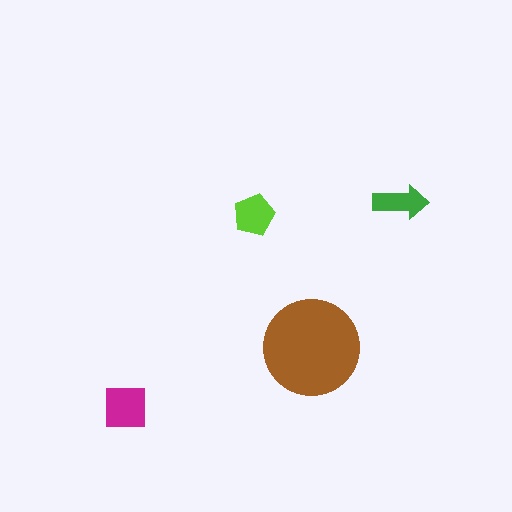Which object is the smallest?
The green arrow.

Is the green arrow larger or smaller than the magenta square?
Smaller.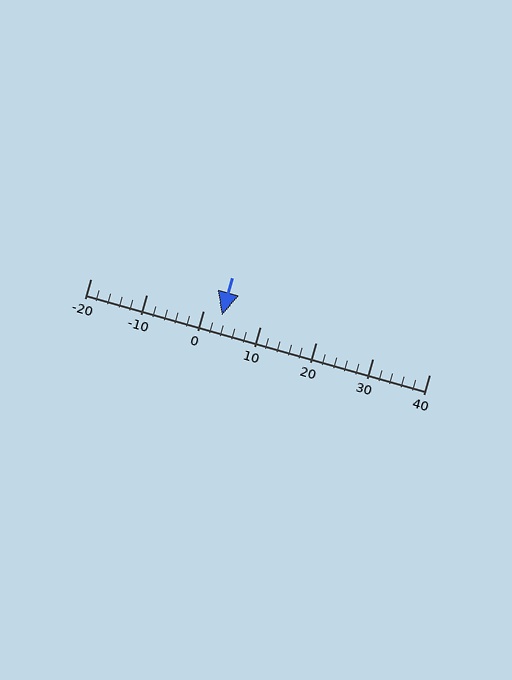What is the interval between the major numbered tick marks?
The major tick marks are spaced 10 units apart.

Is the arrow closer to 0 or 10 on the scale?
The arrow is closer to 0.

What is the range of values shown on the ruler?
The ruler shows values from -20 to 40.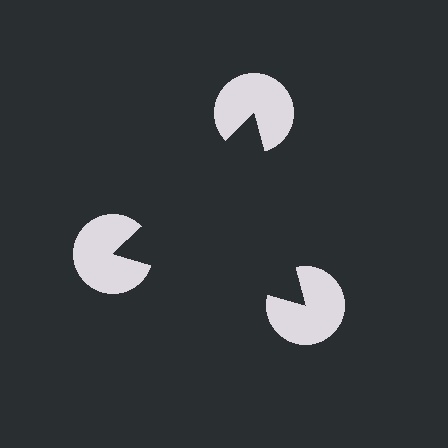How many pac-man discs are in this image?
There are 3 — one at each vertex of the illusory triangle.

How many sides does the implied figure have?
3 sides.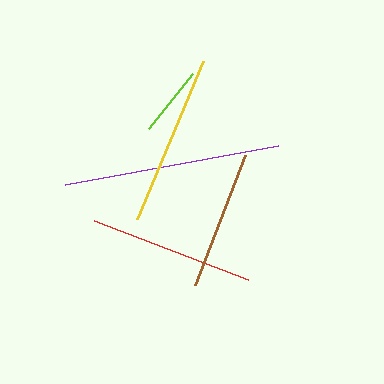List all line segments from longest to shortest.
From longest to shortest: purple, yellow, red, brown, lime.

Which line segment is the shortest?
The lime line is the shortest at approximately 71 pixels.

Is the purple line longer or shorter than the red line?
The purple line is longer than the red line.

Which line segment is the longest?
The purple line is the longest at approximately 216 pixels.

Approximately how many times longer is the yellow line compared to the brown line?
The yellow line is approximately 1.2 times the length of the brown line.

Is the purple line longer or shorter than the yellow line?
The purple line is longer than the yellow line.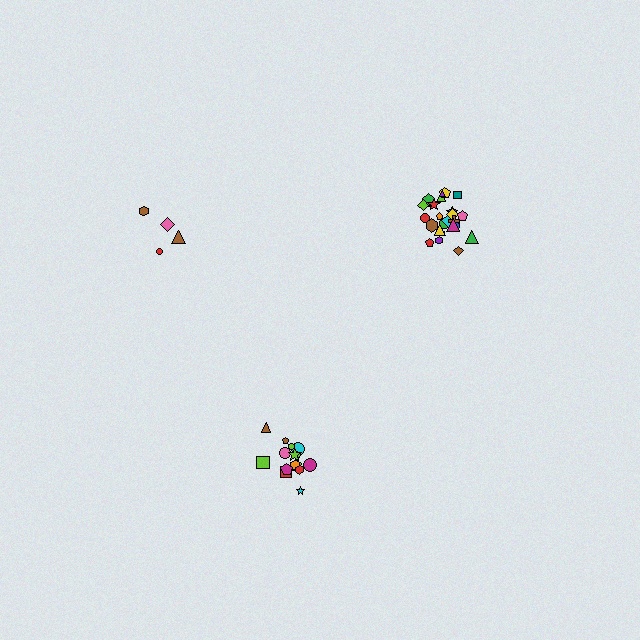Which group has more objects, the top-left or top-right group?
The top-right group.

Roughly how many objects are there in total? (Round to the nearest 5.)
Roughly 45 objects in total.